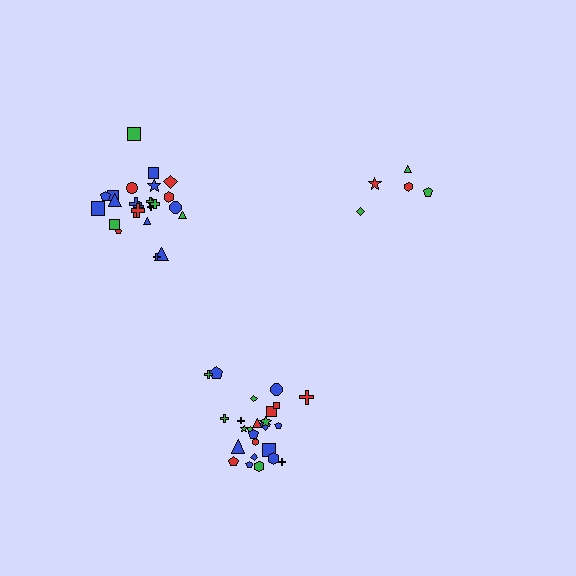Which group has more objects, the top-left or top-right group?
The top-left group.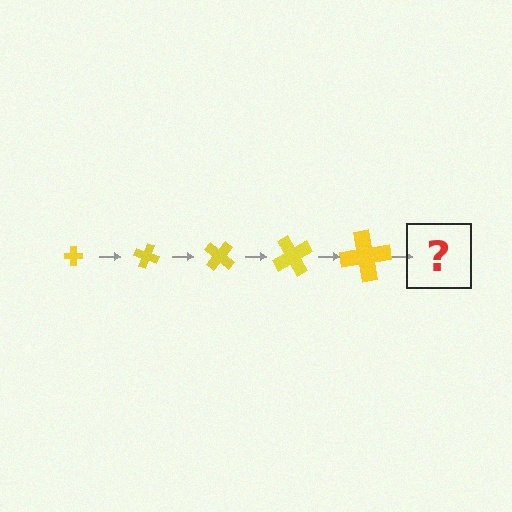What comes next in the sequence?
The next element should be a cross, larger than the previous one and rotated 100 degrees from the start.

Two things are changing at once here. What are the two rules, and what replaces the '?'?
The two rules are that the cross grows larger each step and it rotates 20 degrees each step. The '?' should be a cross, larger than the previous one and rotated 100 degrees from the start.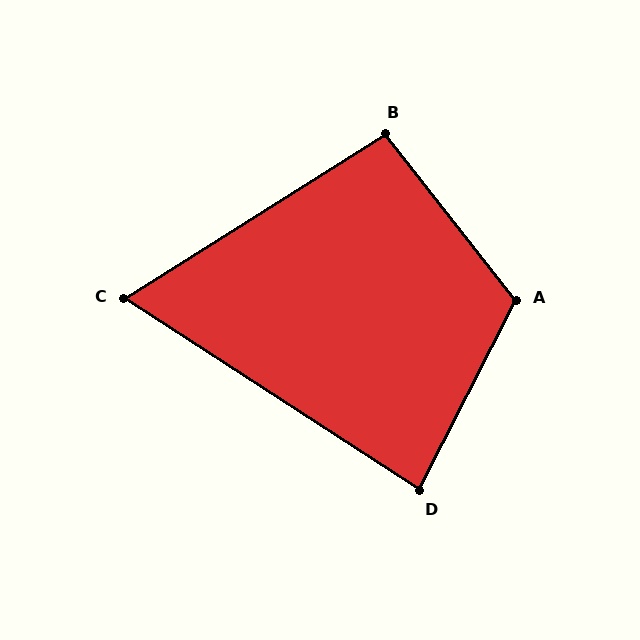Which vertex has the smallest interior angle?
C, at approximately 65 degrees.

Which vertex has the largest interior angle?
A, at approximately 115 degrees.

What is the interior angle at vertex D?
Approximately 84 degrees (acute).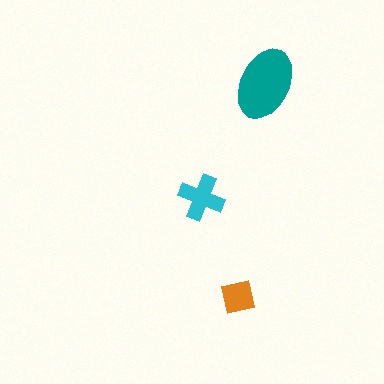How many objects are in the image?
There are 3 objects in the image.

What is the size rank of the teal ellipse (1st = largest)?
1st.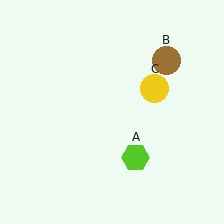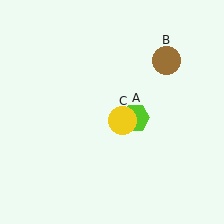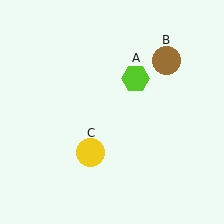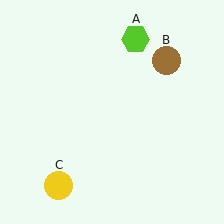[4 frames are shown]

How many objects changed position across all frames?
2 objects changed position: lime hexagon (object A), yellow circle (object C).